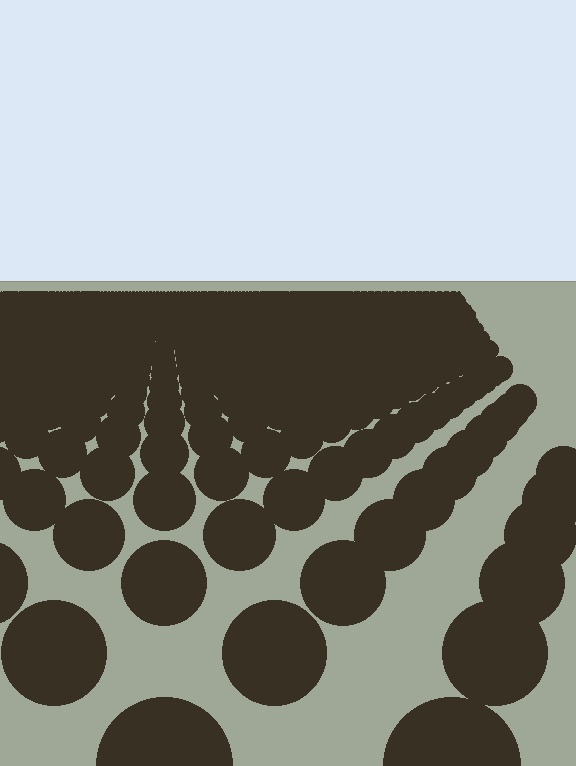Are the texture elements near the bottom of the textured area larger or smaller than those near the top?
Larger. Near the bottom, elements are closer to the viewer and appear at a bigger on-screen size.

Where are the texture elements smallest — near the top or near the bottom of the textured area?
Near the top.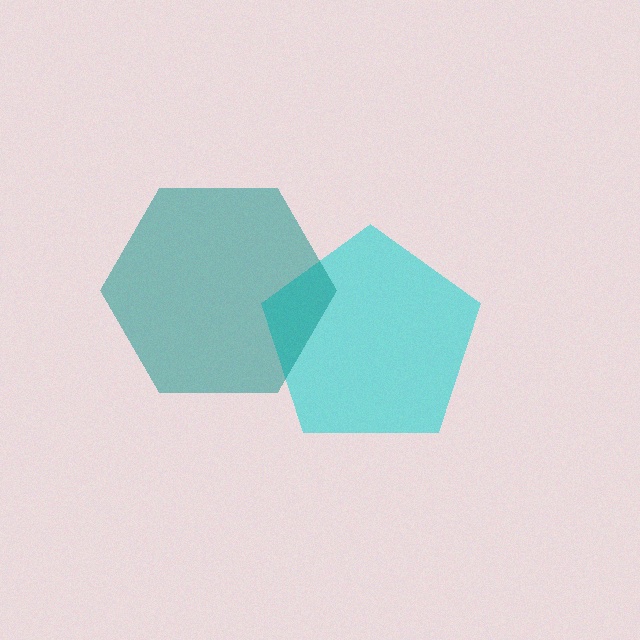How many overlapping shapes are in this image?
There are 2 overlapping shapes in the image.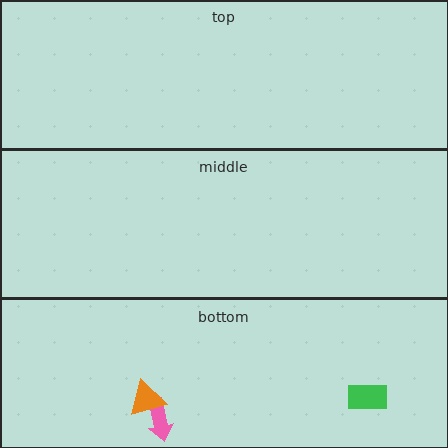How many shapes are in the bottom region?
3.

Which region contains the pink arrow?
The bottom region.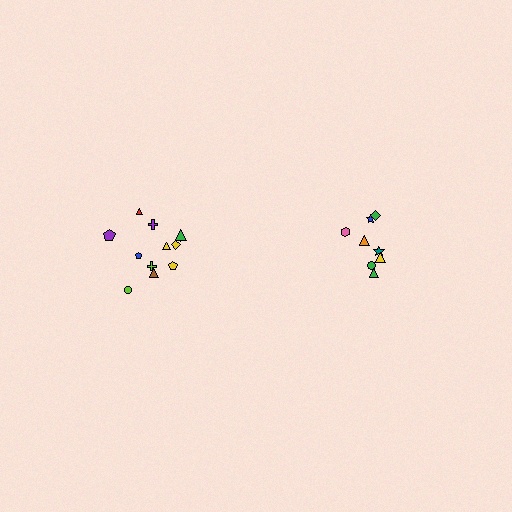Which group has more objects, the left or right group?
The left group.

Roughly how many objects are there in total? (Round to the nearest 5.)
Roughly 20 objects in total.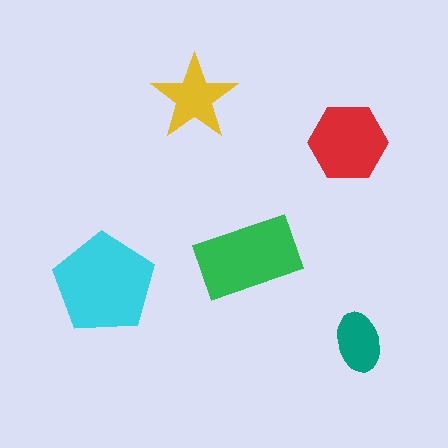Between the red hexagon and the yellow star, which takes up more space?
The red hexagon.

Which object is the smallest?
The teal ellipse.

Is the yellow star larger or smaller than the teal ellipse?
Larger.